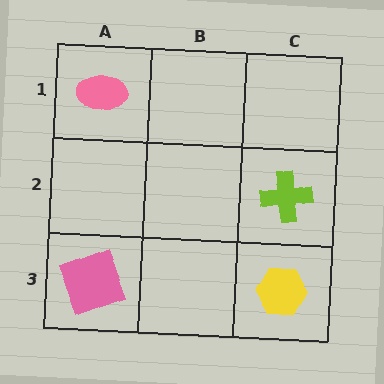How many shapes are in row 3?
2 shapes.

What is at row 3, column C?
A yellow hexagon.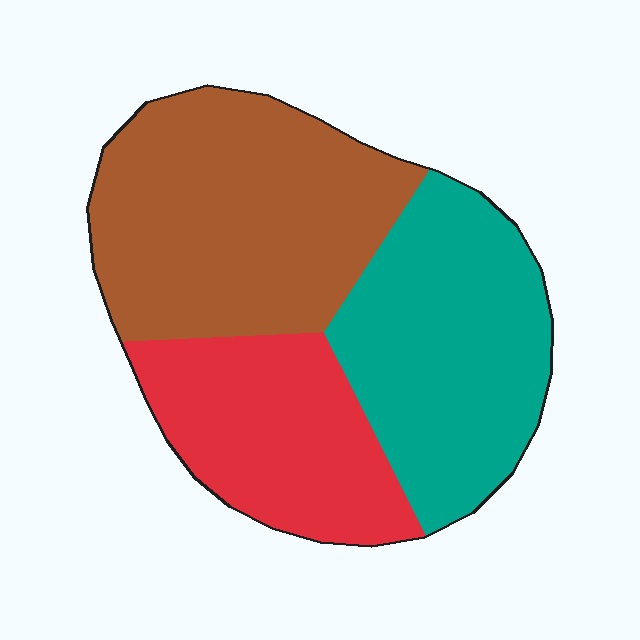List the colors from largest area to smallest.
From largest to smallest: brown, teal, red.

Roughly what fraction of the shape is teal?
Teal takes up about one third (1/3) of the shape.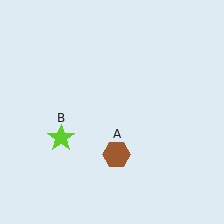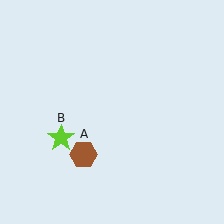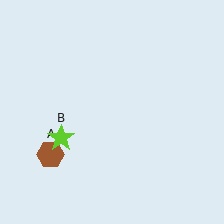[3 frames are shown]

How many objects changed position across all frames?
1 object changed position: brown hexagon (object A).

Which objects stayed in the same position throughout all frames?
Lime star (object B) remained stationary.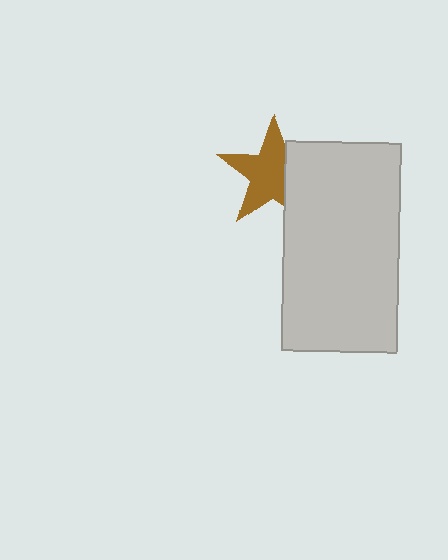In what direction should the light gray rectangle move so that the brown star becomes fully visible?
The light gray rectangle should move right. That is the shortest direction to clear the overlap and leave the brown star fully visible.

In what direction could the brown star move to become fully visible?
The brown star could move left. That would shift it out from behind the light gray rectangle entirely.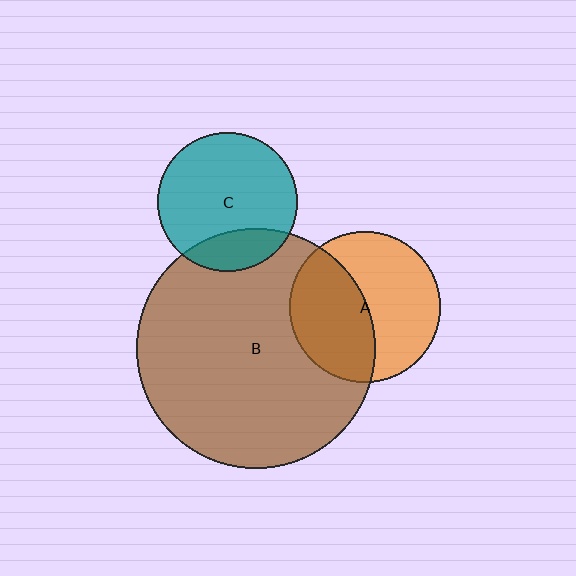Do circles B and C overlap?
Yes.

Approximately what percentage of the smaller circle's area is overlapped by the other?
Approximately 20%.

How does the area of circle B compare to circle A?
Approximately 2.5 times.